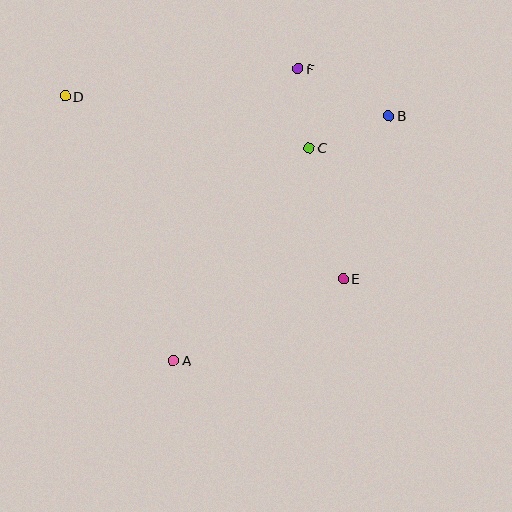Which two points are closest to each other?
Points C and F are closest to each other.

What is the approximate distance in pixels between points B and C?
The distance between B and C is approximately 86 pixels.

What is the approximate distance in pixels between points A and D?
The distance between A and D is approximately 286 pixels.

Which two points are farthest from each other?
Points D and E are farthest from each other.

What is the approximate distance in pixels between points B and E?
The distance between B and E is approximately 169 pixels.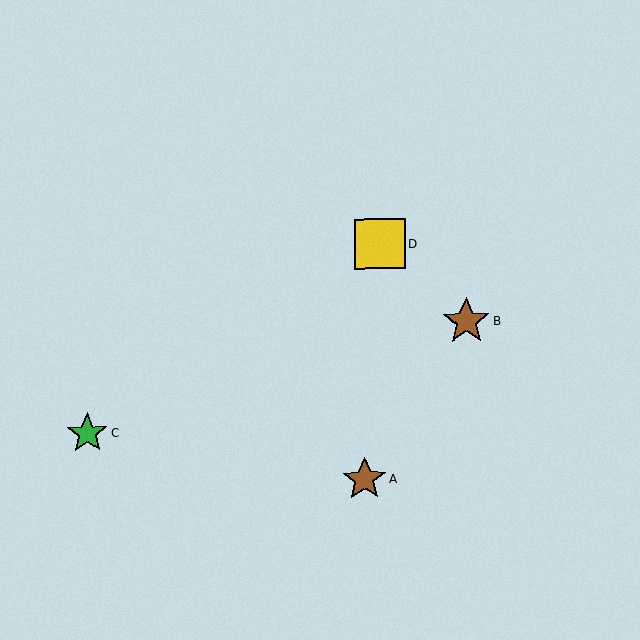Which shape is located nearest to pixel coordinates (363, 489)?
The brown star (labeled A) at (364, 479) is nearest to that location.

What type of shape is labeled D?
Shape D is a yellow square.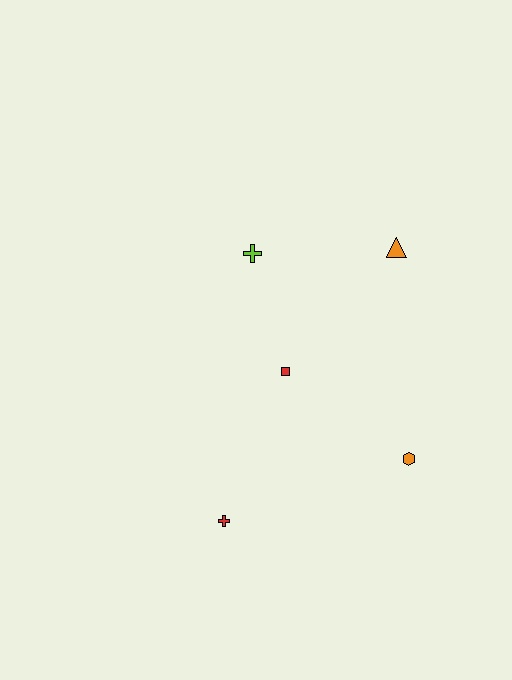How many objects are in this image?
There are 5 objects.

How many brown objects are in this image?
There are no brown objects.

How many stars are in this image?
There are no stars.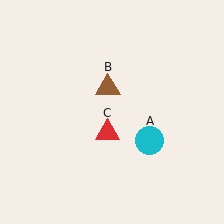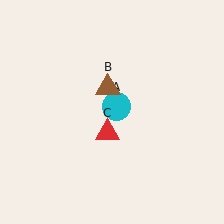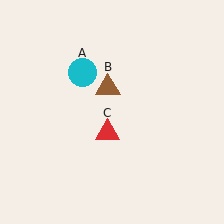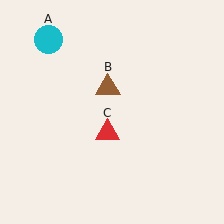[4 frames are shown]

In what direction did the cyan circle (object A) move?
The cyan circle (object A) moved up and to the left.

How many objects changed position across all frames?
1 object changed position: cyan circle (object A).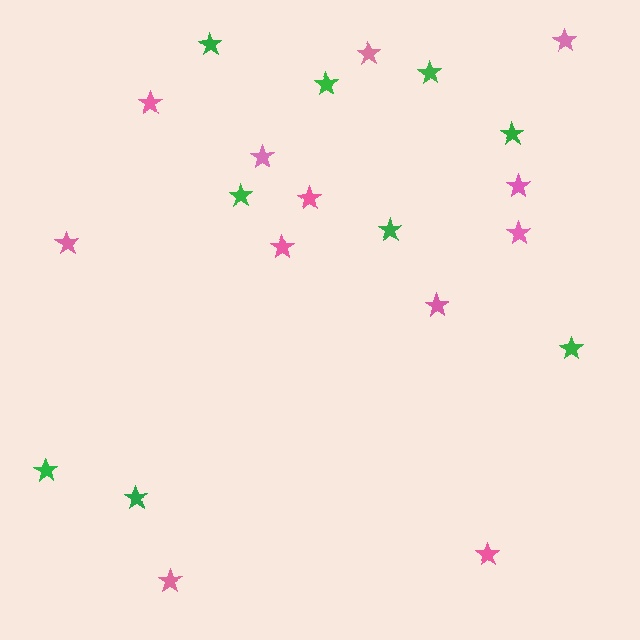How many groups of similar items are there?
There are 2 groups: one group of green stars (9) and one group of pink stars (12).